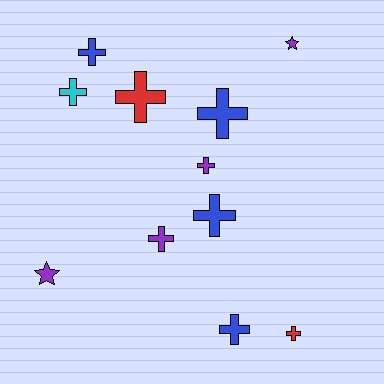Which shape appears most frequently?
Cross, with 9 objects.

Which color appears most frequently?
Purple, with 4 objects.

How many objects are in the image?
There are 11 objects.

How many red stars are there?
There are no red stars.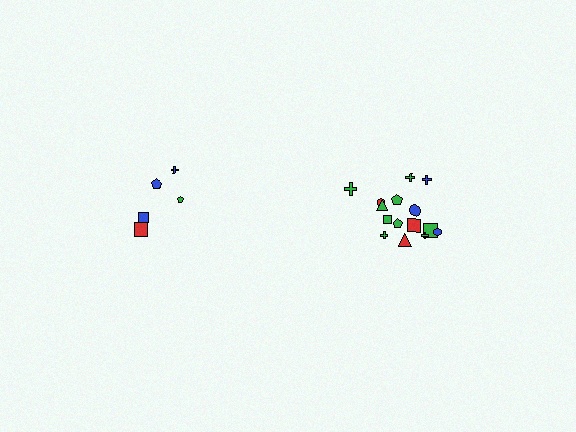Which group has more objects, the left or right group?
The right group.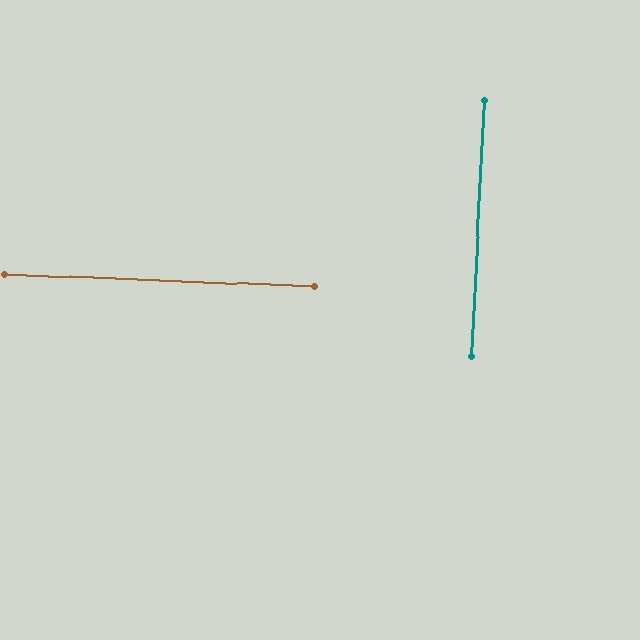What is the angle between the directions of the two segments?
Approximately 90 degrees.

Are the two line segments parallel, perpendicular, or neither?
Perpendicular — they meet at approximately 90°.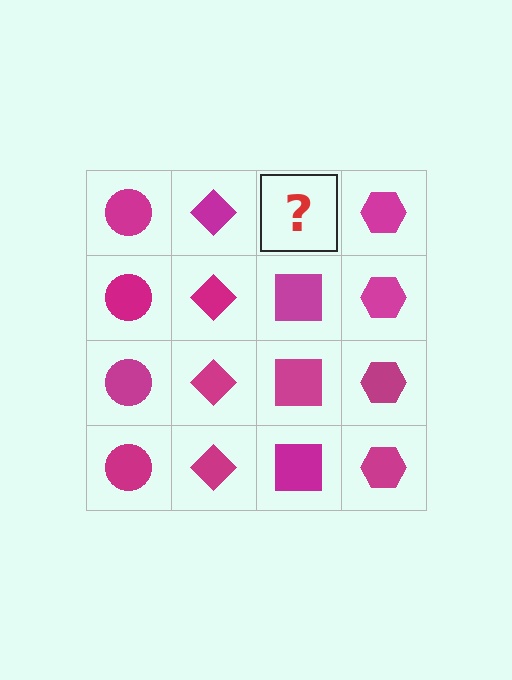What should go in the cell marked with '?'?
The missing cell should contain a magenta square.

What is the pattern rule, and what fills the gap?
The rule is that each column has a consistent shape. The gap should be filled with a magenta square.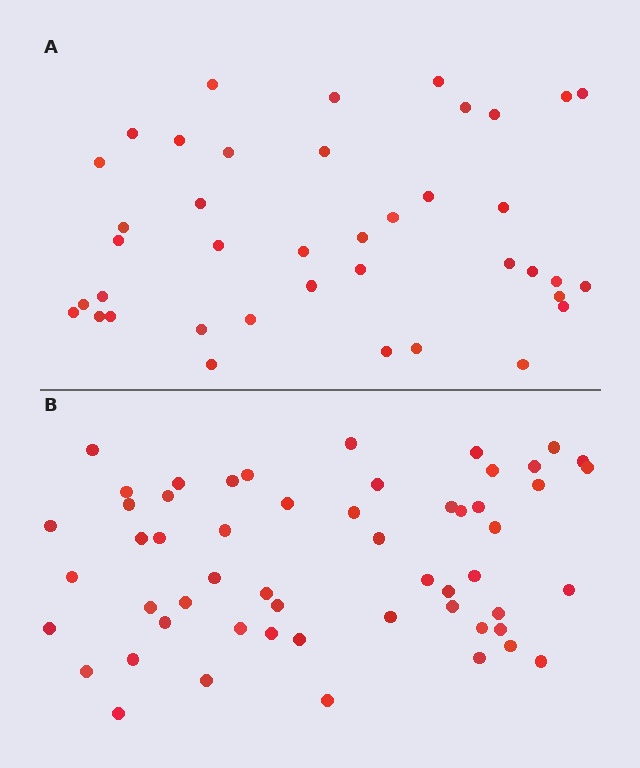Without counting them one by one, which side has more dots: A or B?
Region B (the bottom region) has more dots.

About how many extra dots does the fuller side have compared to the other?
Region B has approximately 15 more dots than region A.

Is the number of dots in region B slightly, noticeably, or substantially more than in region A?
Region B has noticeably more, but not dramatically so. The ratio is roughly 1.4 to 1.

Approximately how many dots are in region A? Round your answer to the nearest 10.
About 40 dots.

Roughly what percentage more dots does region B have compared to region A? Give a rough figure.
About 40% more.